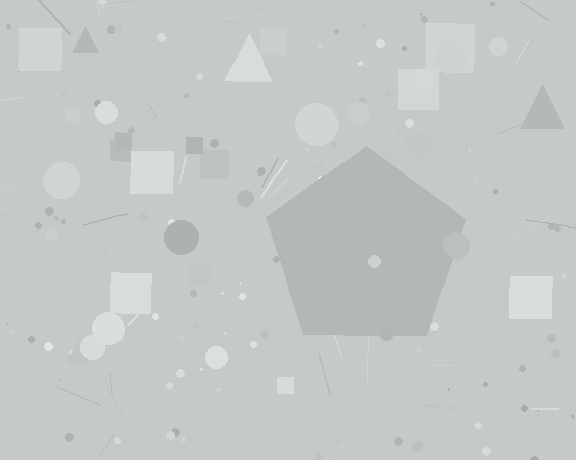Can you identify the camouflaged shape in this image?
The camouflaged shape is a pentagon.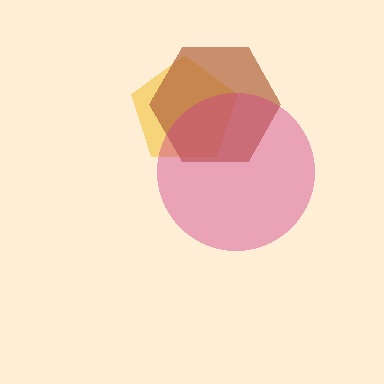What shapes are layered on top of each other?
The layered shapes are: a yellow pentagon, a brown hexagon, a magenta circle.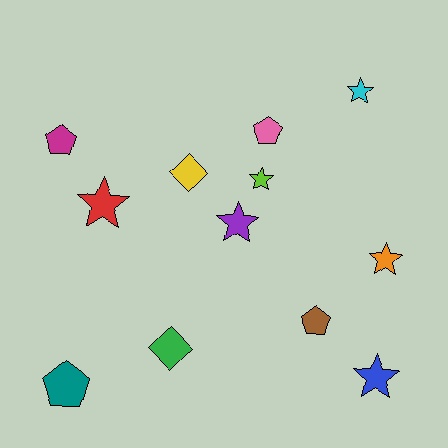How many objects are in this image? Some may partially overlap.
There are 12 objects.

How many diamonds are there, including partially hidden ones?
There are 2 diamonds.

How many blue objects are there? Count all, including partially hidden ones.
There is 1 blue object.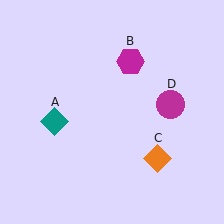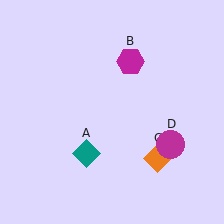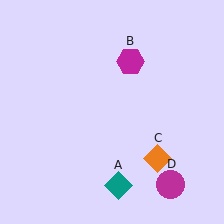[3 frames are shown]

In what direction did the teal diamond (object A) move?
The teal diamond (object A) moved down and to the right.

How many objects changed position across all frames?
2 objects changed position: teal diamond (object A), magenta circle (object D).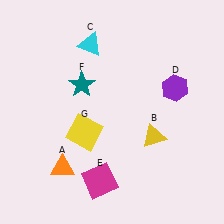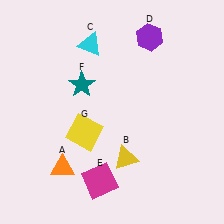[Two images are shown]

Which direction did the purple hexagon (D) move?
The purple hexagon (D) moved up.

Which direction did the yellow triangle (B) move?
The yellow triangle (B) moved left.